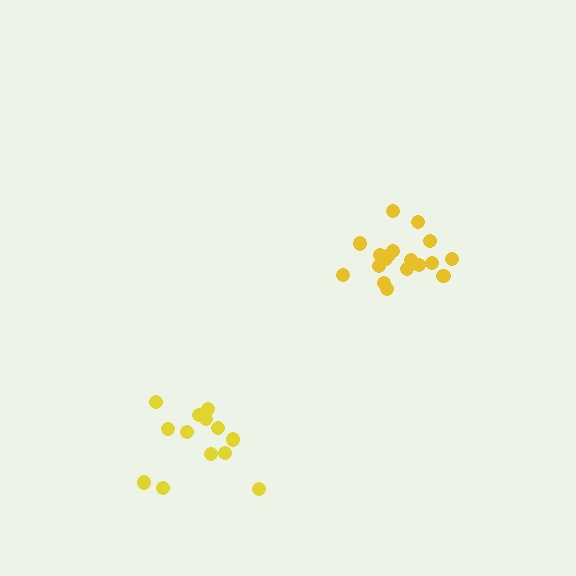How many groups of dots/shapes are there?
There are 2 groups.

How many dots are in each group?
Group 1: 13 dots, Group 2: 18 dots (31 total).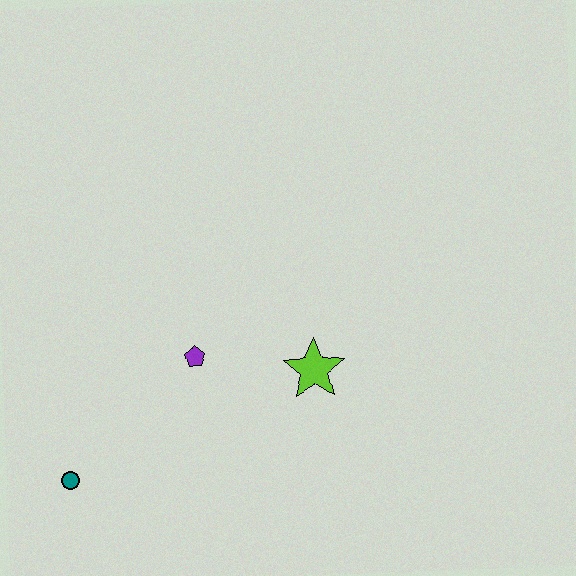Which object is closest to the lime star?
The purple pentagon is closest to the lime star.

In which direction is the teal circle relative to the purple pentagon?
The teal circle is to the left of the purple pentagon.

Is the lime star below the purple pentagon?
Yes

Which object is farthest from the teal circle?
The lime star is farthest from the teal circle.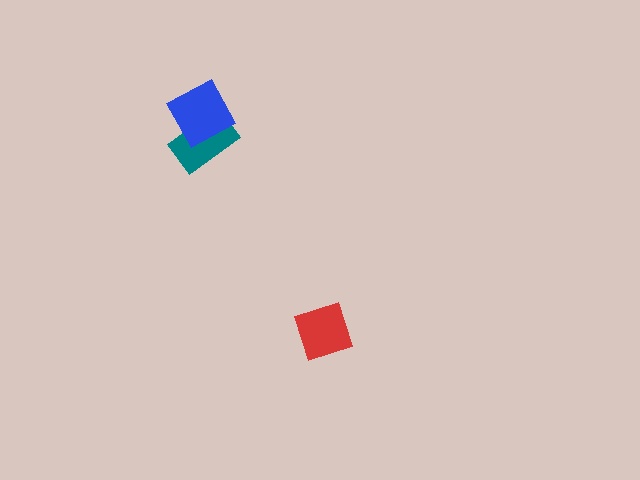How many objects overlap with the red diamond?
0 objects overlap with the red diamond.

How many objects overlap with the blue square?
1 object overlaps with the blue square.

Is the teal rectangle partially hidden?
Yes, it is partially covered by another shape.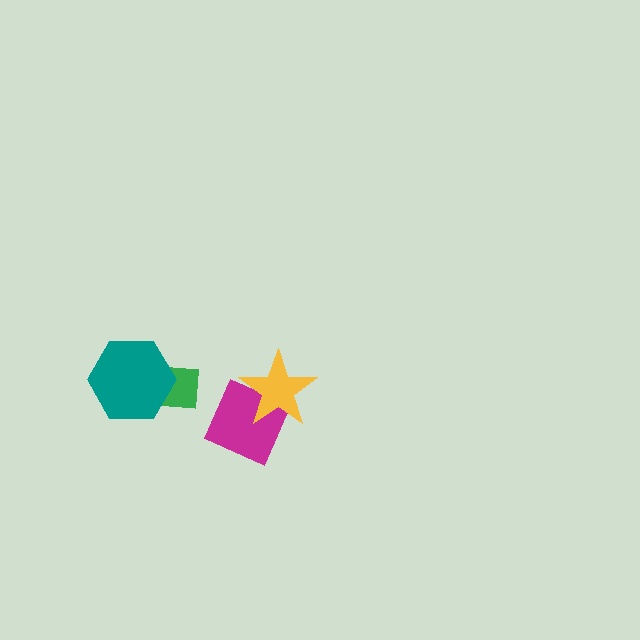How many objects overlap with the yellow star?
1 object overlaps with the yellow star.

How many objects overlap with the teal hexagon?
1 object overlaps with the teal hexagon.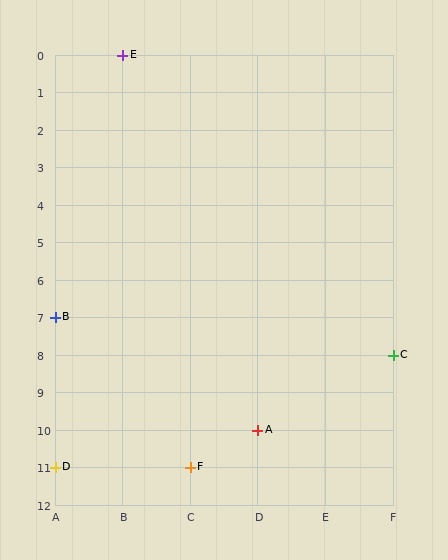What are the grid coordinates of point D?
Point D is at grid coordinates (A, 11).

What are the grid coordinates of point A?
Point A is at grid coordinates (D, 10).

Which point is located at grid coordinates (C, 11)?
Point F is at (C, 11).